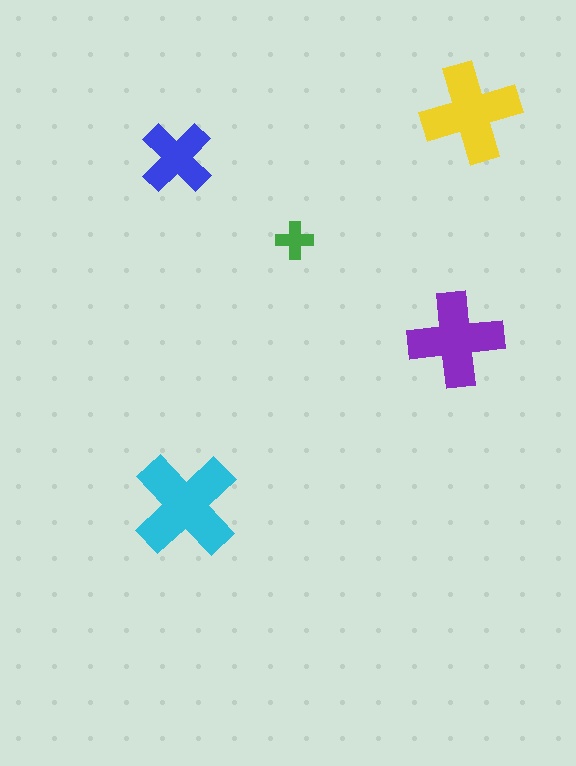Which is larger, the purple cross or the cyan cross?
The cyan one.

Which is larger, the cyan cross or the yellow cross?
The cyan one.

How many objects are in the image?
There are 5 objects in the image.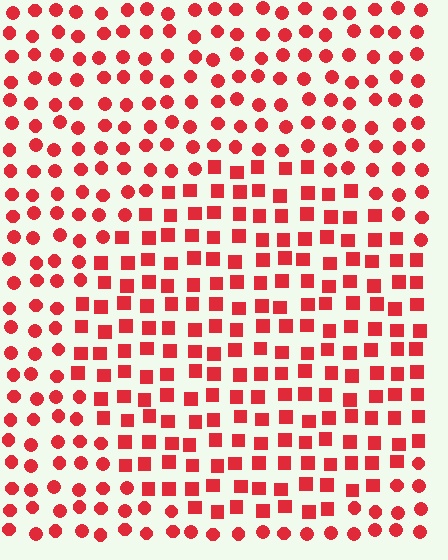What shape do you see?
I see a circle.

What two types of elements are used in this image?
The image uses squares inside the circle region and circles outside it.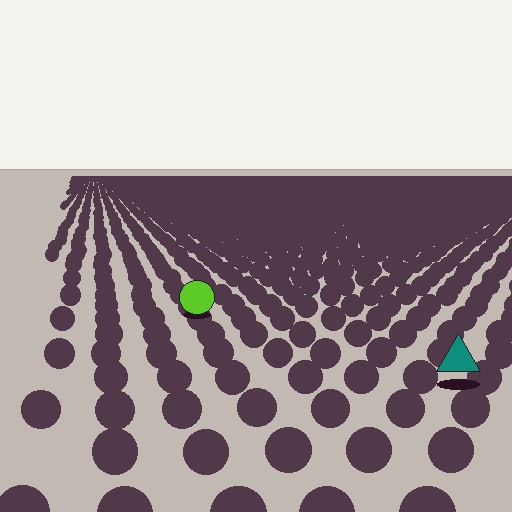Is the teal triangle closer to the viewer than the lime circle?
Yes. The teal triangle is closer — you can tell from the texture gradient: the ground texture is coarser near it.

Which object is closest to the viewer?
The teal triangle is closest. The texture marks near it are larger and more spread out.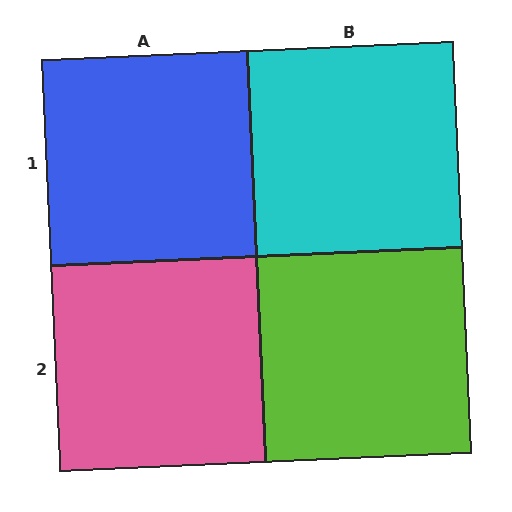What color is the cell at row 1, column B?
Cyan.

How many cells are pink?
1 cell is pink.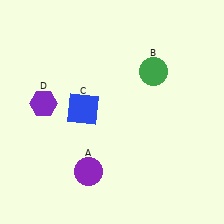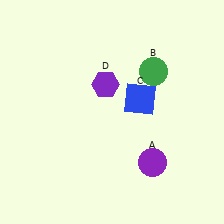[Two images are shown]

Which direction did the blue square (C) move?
The blue square (C) moved right.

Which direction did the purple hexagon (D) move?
The purple hexagon (D) moved right.